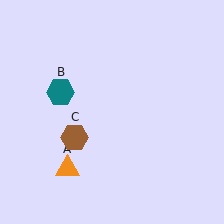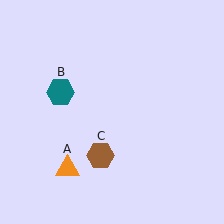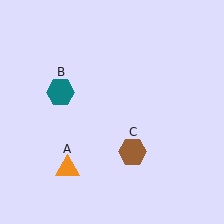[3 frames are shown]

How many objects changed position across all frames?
1 object changed position: brown hexagon (object C).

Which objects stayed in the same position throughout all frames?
Orange triangle (object A) and teal hexagon (object B) remained stationary.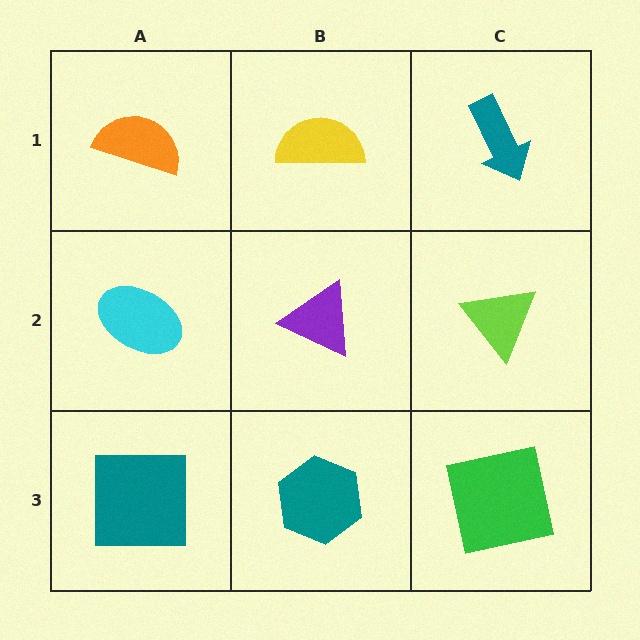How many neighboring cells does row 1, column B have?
3.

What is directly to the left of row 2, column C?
A purple triangle.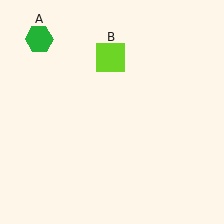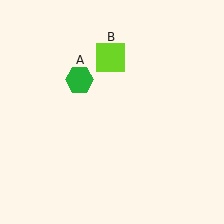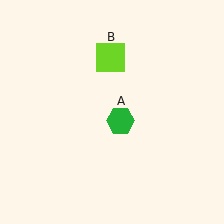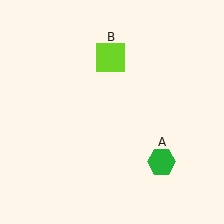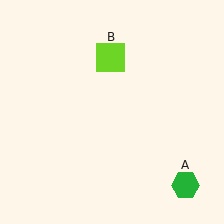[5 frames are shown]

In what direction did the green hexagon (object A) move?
The green hexagon (object A) moved down and to the right.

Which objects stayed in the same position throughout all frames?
Lime square (object B) remained stationary.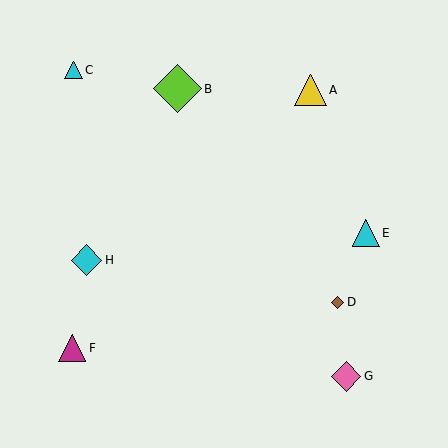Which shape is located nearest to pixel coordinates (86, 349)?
The magenta triangle (labeled F) at (72, 348) is nearest to that location.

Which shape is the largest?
The lime diamond (labeled B) is the largest.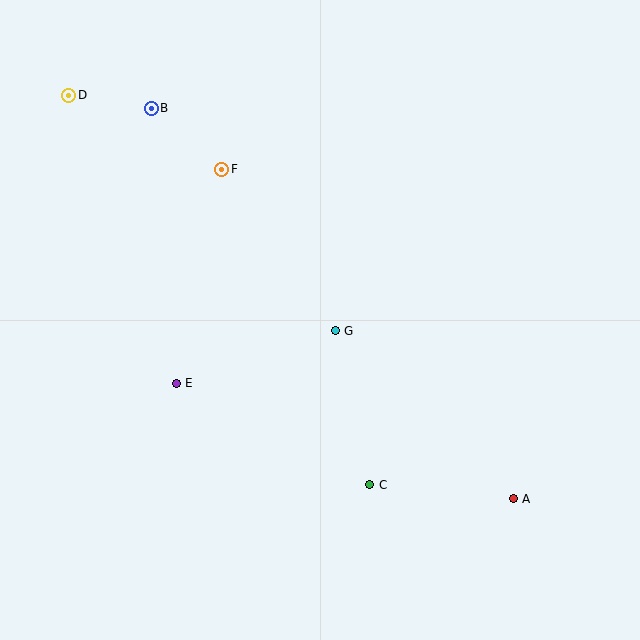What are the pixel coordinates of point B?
Point B is at (151, 108).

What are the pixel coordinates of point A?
Point A is at (513, 499).